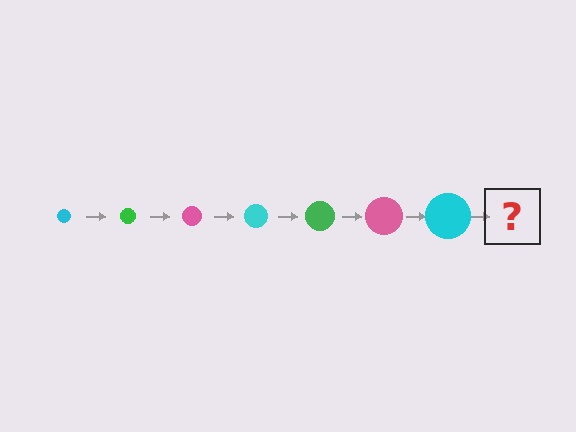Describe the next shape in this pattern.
It should be a green circle, larger than the previous one.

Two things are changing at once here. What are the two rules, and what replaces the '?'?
The two rules are that the circle grows larger each step and the color cycles through cyan, green, and pink. The '?' should be a green circle, larger than the previous one.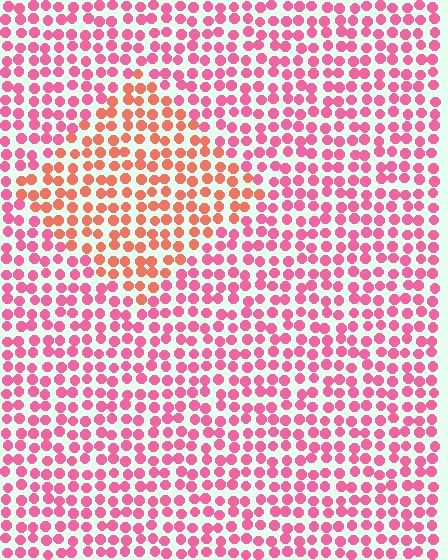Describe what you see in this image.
The image is filled with small pink elements in a uniform arrangement. A diamond-shaped region is visible where the elements are tinted to a slightly different hue, forming a subtle color boundary.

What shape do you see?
I see a diamond.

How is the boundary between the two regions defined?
The boundary is defined purely by a slight shift in hue (about 33 degrees). Spacing, size, and orientation are identical on both sides.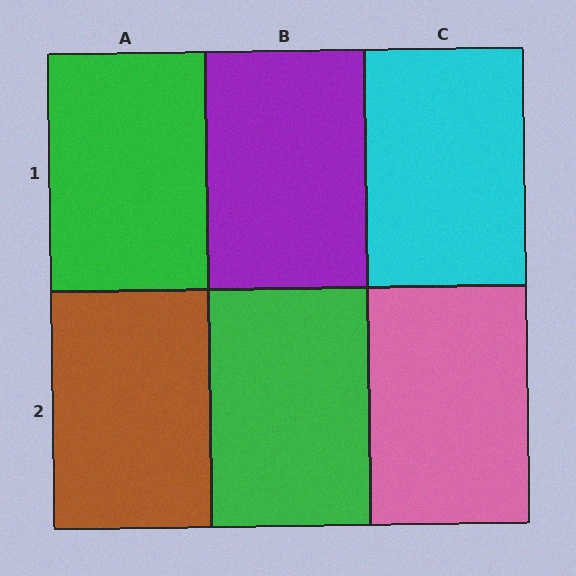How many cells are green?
2 cells are green.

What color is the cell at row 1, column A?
Green.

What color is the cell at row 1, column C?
Cyan.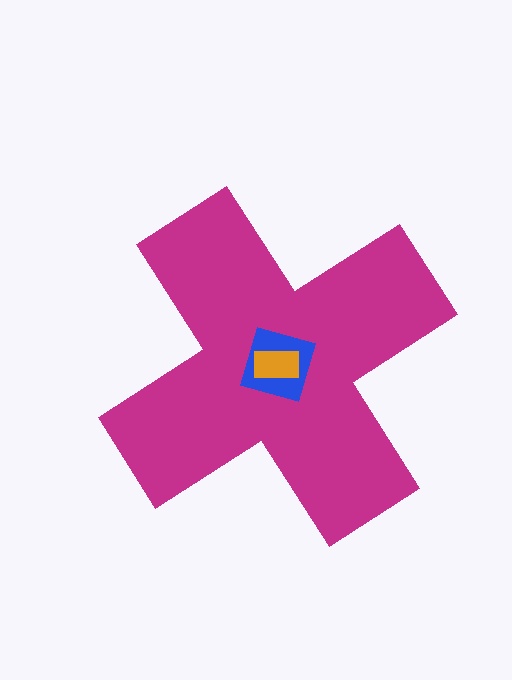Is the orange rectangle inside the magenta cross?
Yes.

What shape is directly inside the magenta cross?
The blue square.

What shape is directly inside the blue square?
The orange rectangle.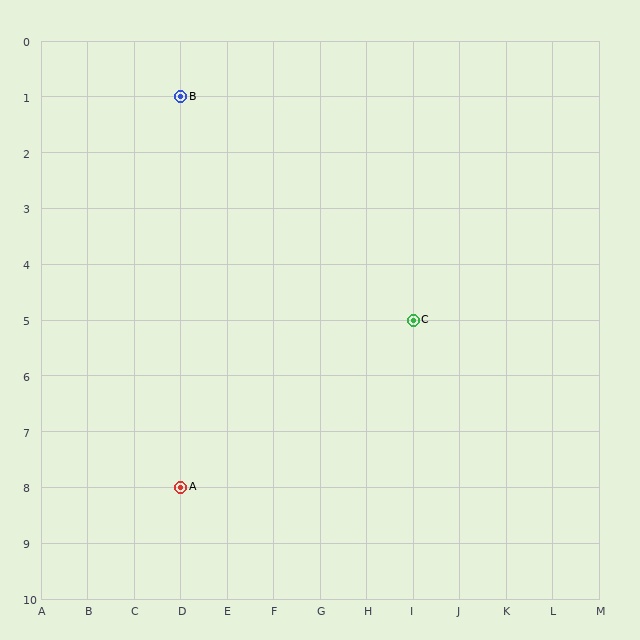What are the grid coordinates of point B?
Point B is at grid coordinates (D, 1).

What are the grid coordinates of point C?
Point C is at grid coordinates (I, 5).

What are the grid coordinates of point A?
Point A is at grid coordinates (D, 8).